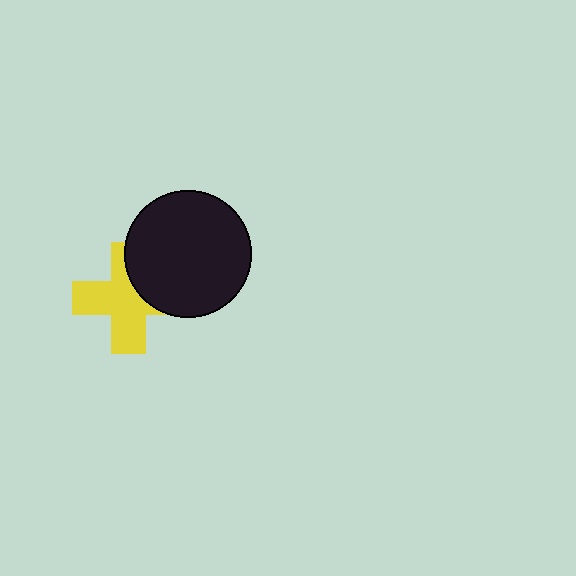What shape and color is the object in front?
The object in front is a black circle.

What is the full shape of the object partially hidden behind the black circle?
The partially hidden object is a yellow cross.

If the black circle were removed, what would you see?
You would see the complete yellow cross.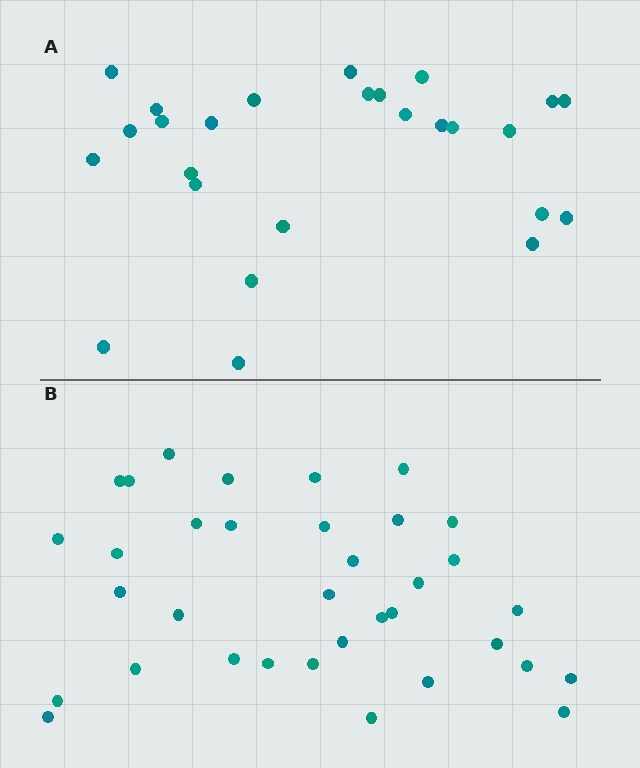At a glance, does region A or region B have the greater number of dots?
Region B (the bottom region) has more dots.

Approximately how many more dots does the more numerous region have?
Region B has roughly 8 or so more dots than region A.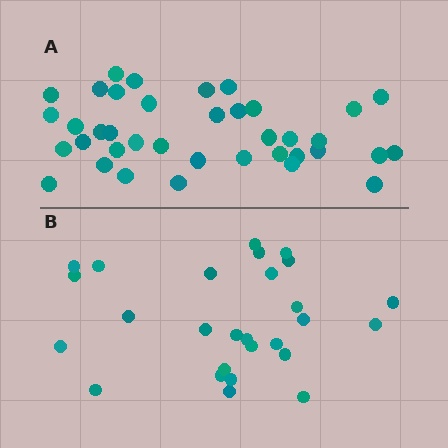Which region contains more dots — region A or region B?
Region A (the top region) has more dots.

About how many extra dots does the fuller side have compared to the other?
Region A has roughly 12 or so more dots than region B.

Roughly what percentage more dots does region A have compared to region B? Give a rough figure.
About 40% more.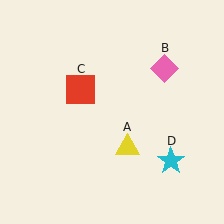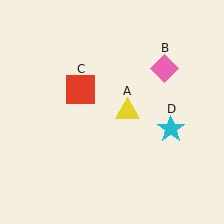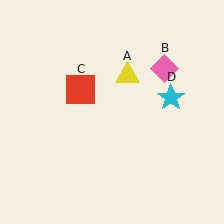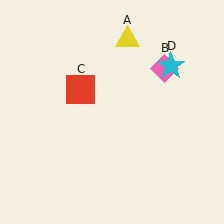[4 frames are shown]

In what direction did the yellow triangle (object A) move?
The yellow triangle (object A) moved up.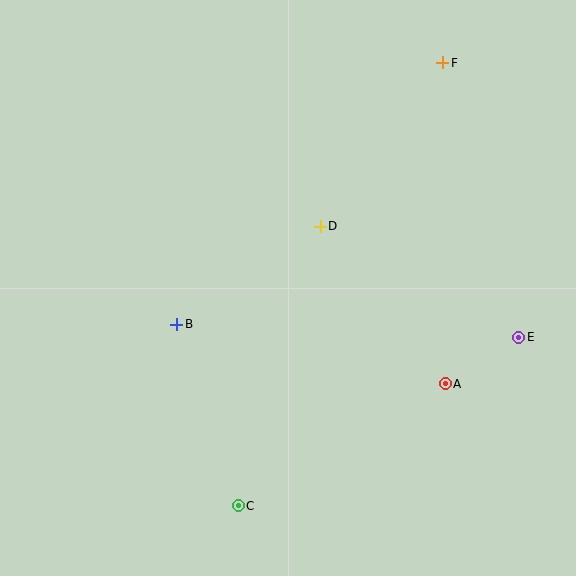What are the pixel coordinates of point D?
Point D is at (320, 226).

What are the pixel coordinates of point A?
Point A is at (445, 384).